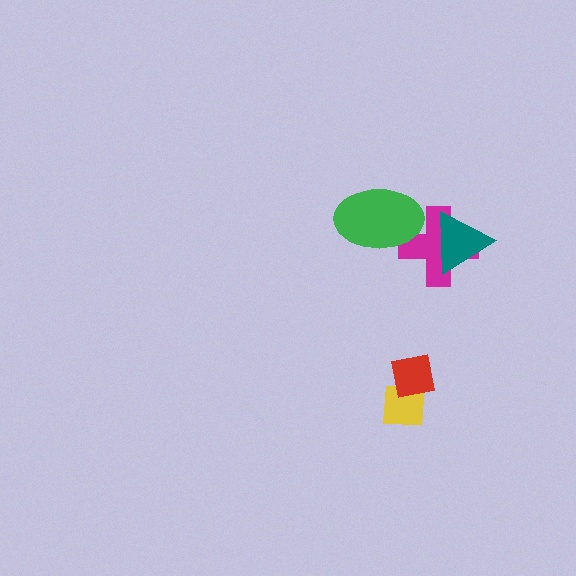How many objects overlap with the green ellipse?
1 object overlaps with the green ellipse.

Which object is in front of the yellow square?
The red square is in front of the yellow square.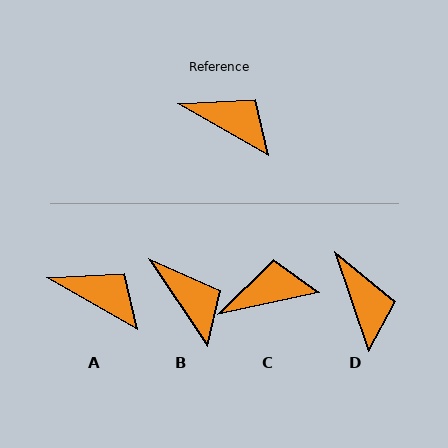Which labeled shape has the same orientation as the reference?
A.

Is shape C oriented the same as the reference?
No, it is off by about 42 degrees.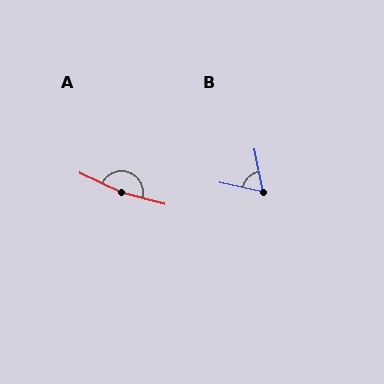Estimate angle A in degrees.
Approximately 170 degrees.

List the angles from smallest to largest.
B (67°), A (170°).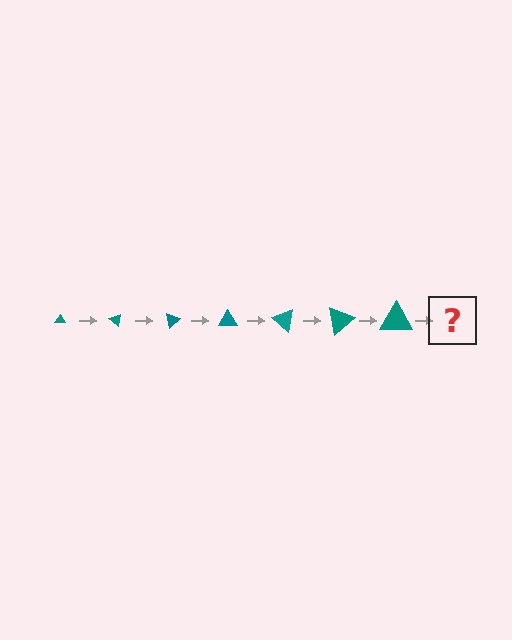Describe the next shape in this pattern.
It should be a triangle, larger than the previous one and rotated 280 degrees from the start.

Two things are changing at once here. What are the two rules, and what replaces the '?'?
The two rules are that the triangle grows larger each step and it rotates 40 degrees each step. The '?' should be a triangle, larger than the previous one and rotated 280 degrees from the start.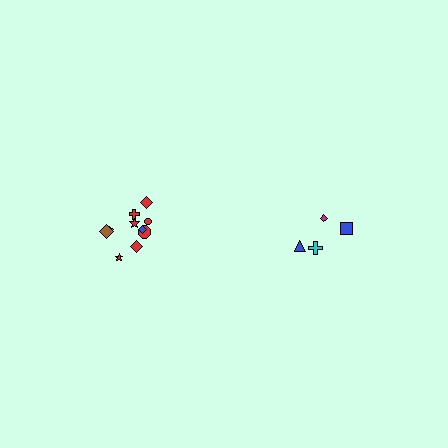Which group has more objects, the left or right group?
The left group.